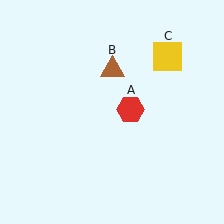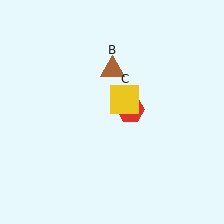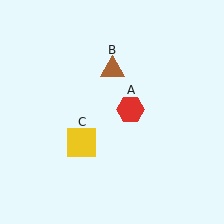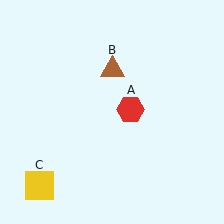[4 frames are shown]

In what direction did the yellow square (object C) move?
The yellow square (object C) moved down and to the left.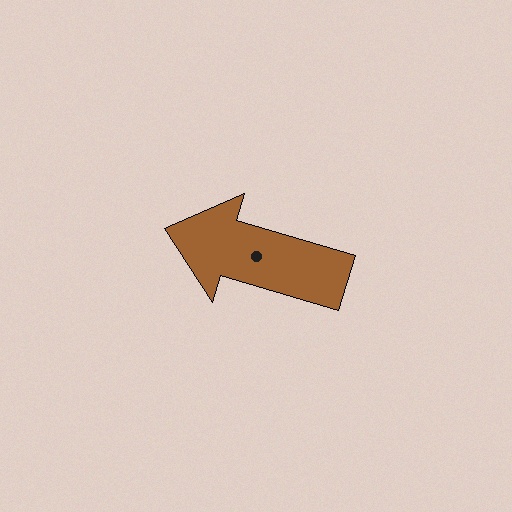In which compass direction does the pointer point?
West.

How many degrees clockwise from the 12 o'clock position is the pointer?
Approximately 287 degrees.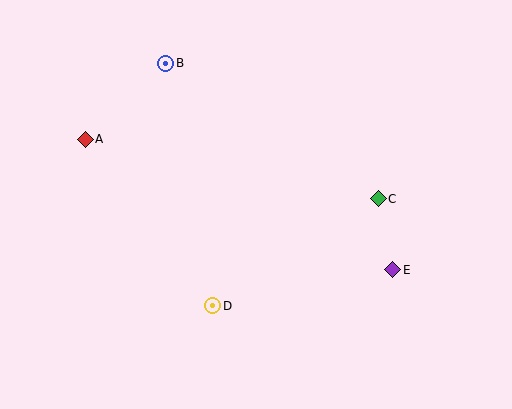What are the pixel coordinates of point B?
Point B is at (166, 63).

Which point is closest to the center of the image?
Point D at (213, 306) is closest to the center.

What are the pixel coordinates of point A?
Point A is at (85, 139).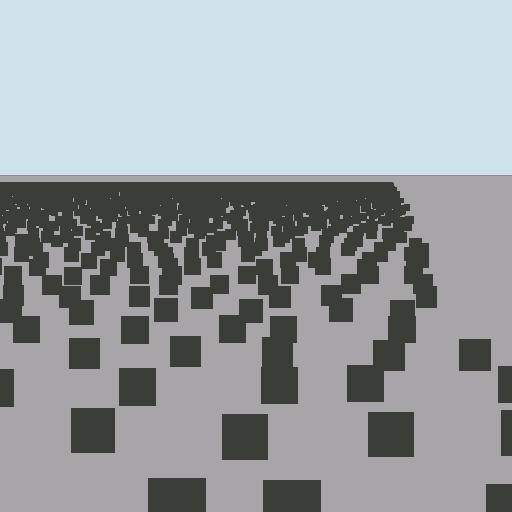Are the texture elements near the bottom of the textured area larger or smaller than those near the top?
Larger. Near the bottom, elements are closer to the viewer and appear at a bigger on-screen size.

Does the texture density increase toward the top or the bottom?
Density increases toward the top.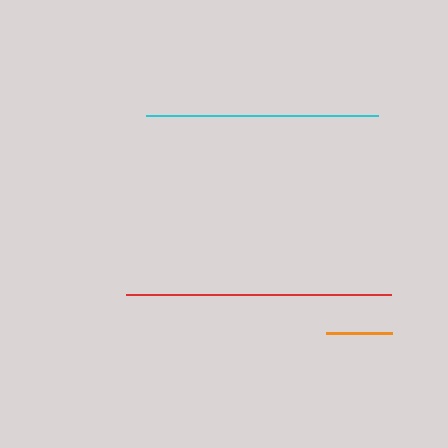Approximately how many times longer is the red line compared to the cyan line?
The red line is approximately 1.1 times the length of the cyan line.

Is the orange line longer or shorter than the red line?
The red line is longer than the orange line.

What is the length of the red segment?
The red segment is approximately 264 pixels long.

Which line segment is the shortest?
The orange line is the shortest at approximately 66 pixels.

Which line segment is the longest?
The red line is the longest at approximately 264 pixels.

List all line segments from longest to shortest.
From longest to shortest: red, cyan, orange.